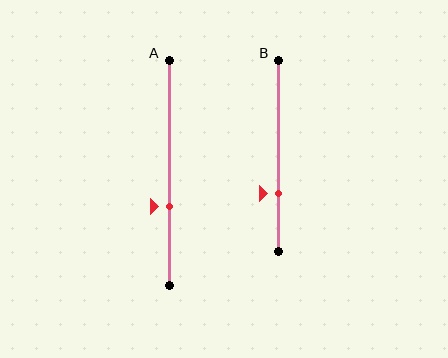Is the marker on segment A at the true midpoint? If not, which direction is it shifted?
No, the marker on segment A is shifted downward by about 15% of the segment length.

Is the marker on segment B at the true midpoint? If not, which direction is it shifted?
No, the marker on segment B is shifted downward by about 20% of the segment length.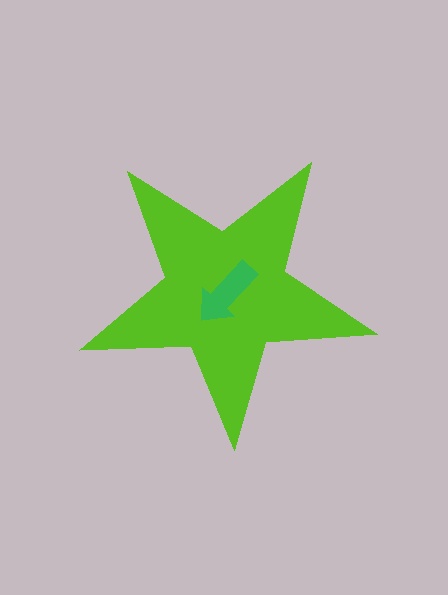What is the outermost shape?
The lime star.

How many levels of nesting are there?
2.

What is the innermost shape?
The green arrow.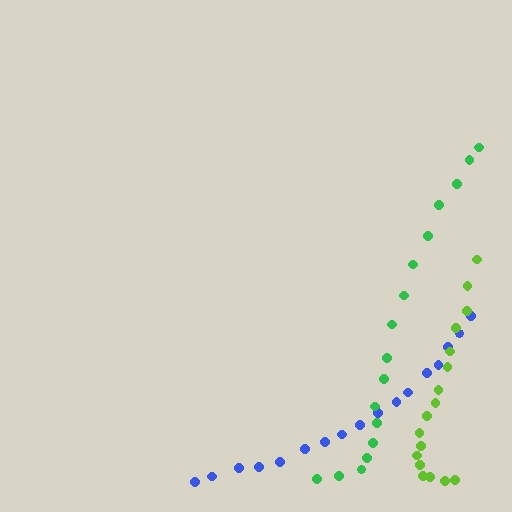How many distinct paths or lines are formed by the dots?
There are 3 distinct paths.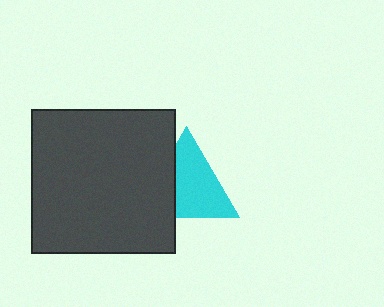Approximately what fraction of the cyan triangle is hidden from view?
Roughly 31% of the cyan triangle is hidden behind the dark gray square.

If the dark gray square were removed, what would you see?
You would see the complete cyan triangle.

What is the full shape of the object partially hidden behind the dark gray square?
The partially hidden object is a cyan triangle.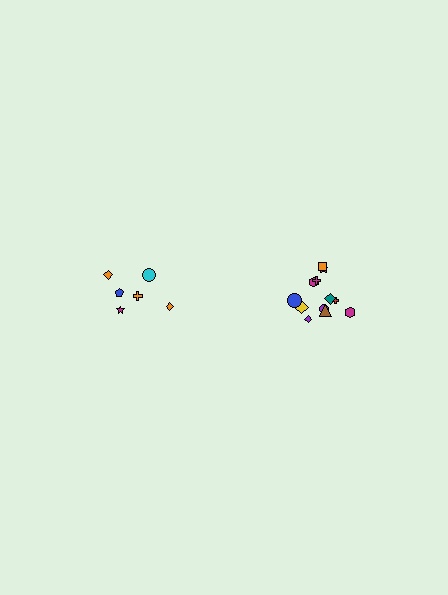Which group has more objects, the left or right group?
The right group.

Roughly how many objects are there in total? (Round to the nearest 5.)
Roughly 20 objects in total.